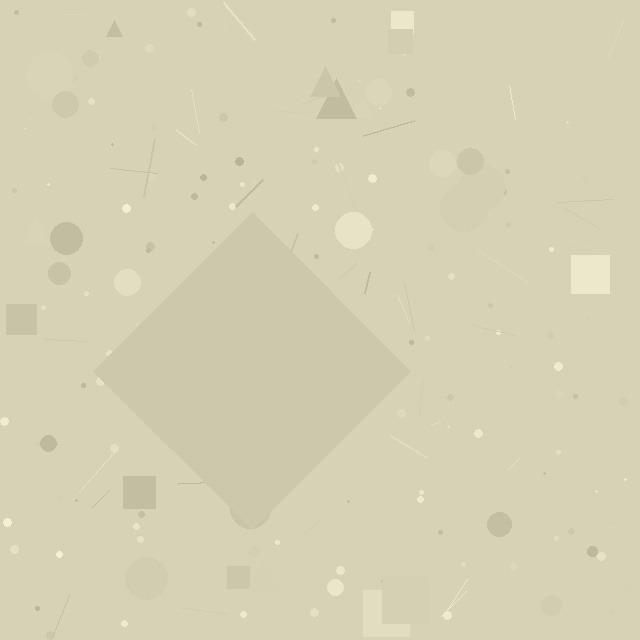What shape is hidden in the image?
A diamond is hidden in the image.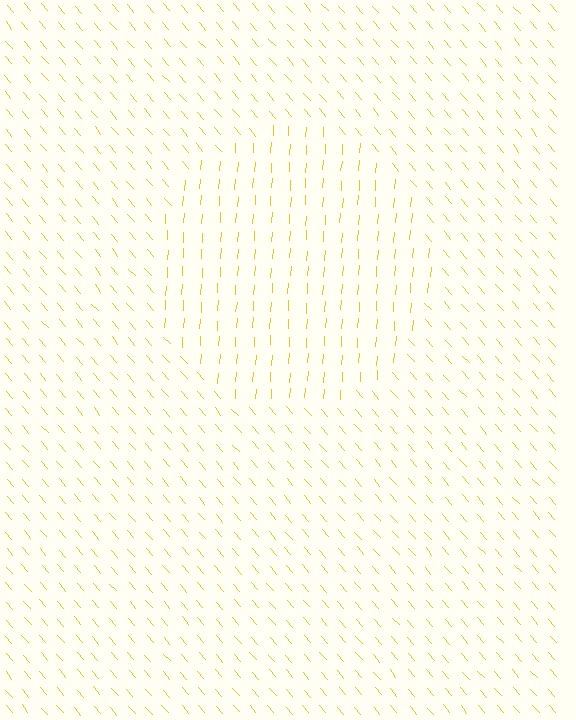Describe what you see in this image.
The image is filled with small yellow line segments. A circle region in the image has lines oriented differently from the surrounding lines, creating a visible texture boundary.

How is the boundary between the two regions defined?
The boundary is defined purely by a change in line orientation (approximately 45 degrees difference). All lines are the same color and thickness.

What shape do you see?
I see a circle.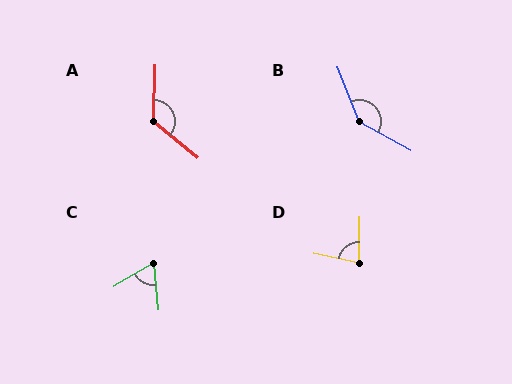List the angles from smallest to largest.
C (64°), D (79°), A (127°), B (141°).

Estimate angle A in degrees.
Approximately 127 degrees.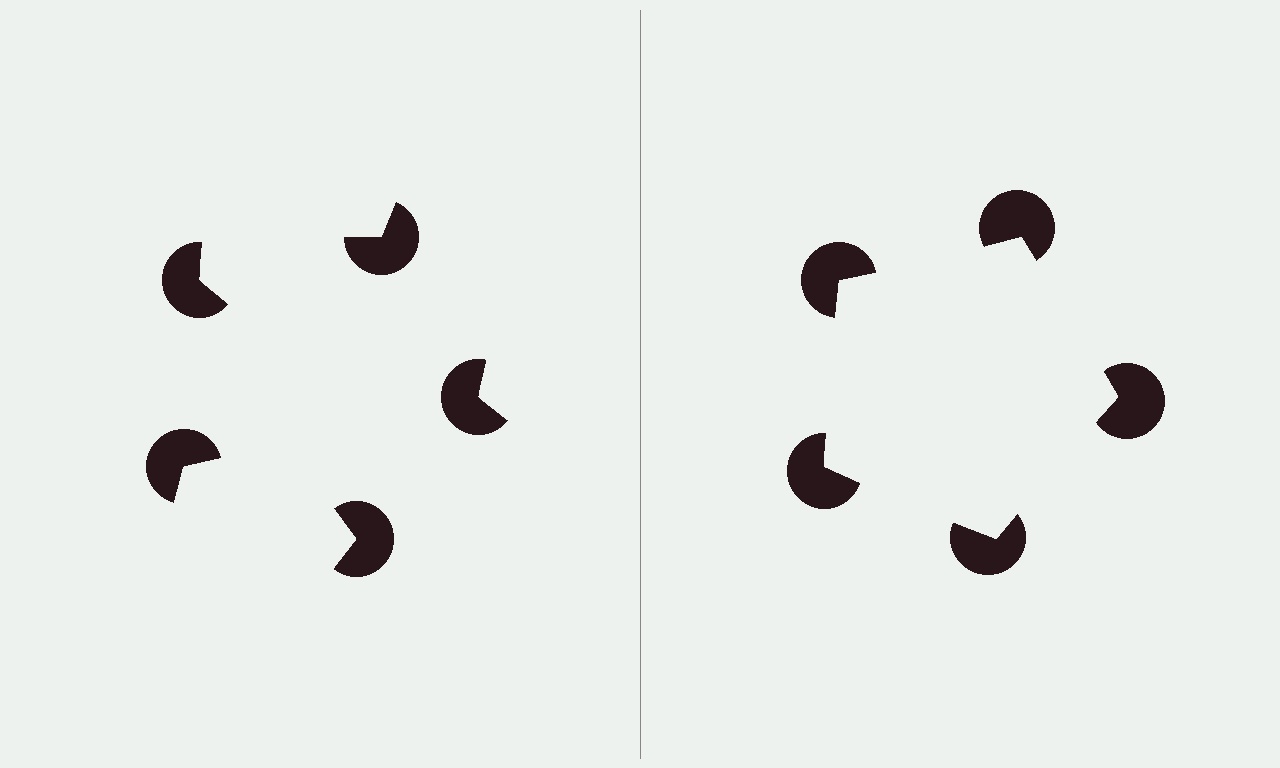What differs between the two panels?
The pac-man discs are positioned identically on both sides; only the wedge orientations differ. On the right they align to a pentagon; on the left they are misaligned.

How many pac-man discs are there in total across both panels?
10 — 5 on each side.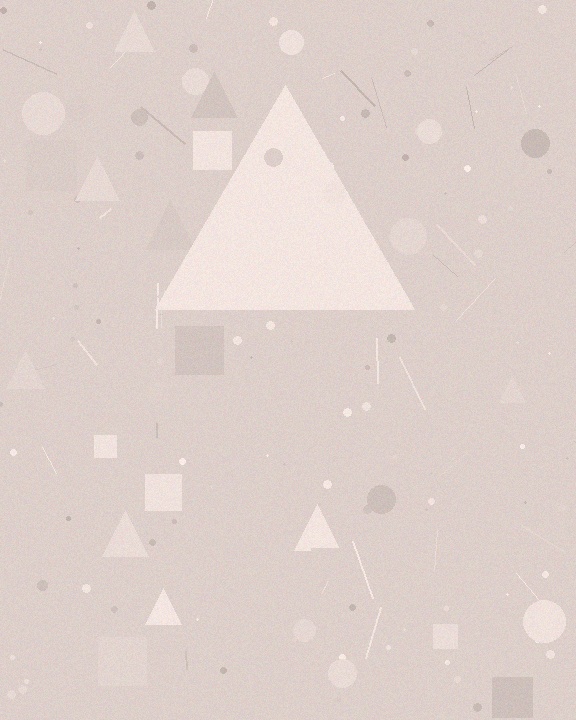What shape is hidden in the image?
A triangle is hidden in the image.